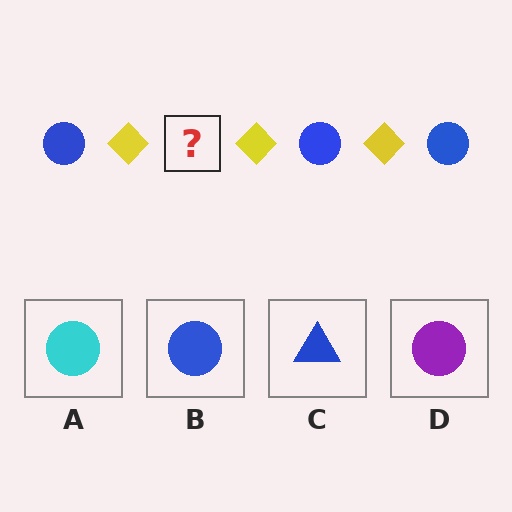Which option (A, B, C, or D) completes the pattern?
B.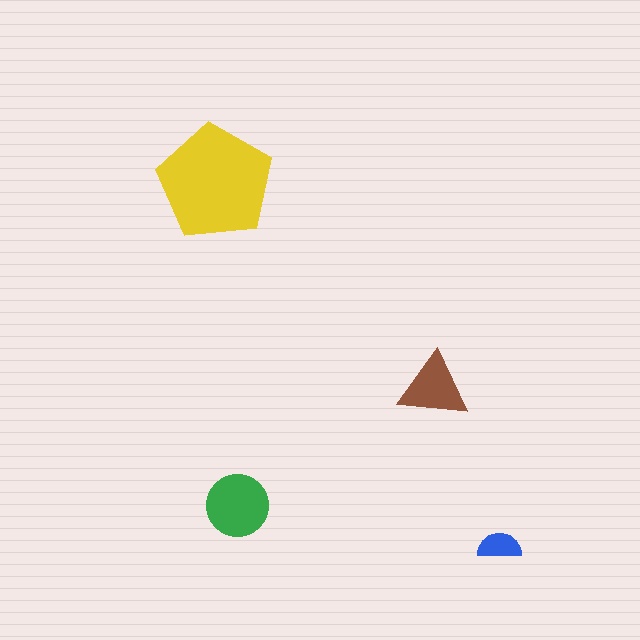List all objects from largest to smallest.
The yellow pentagon, the green circle, the brown triangle, the blue semicircle.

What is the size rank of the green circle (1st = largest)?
2nd.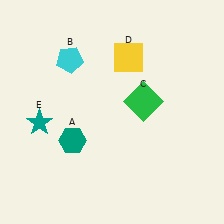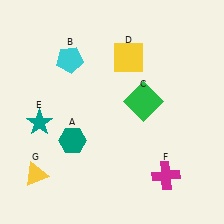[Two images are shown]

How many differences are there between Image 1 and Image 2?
There are 2 differences between the two images.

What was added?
A magenta cross (F), a yellow triangle (G) were added in Image 2.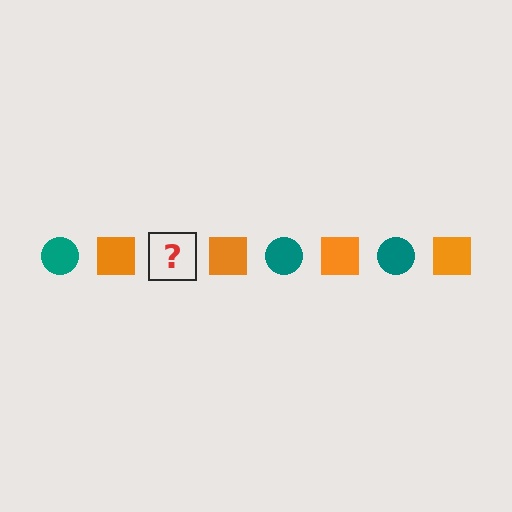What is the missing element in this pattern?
The missing element is a teal circle.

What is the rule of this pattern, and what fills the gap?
The rule is that the pattern alternates between teal circle and orange square. The gap should be filled with a teal circle.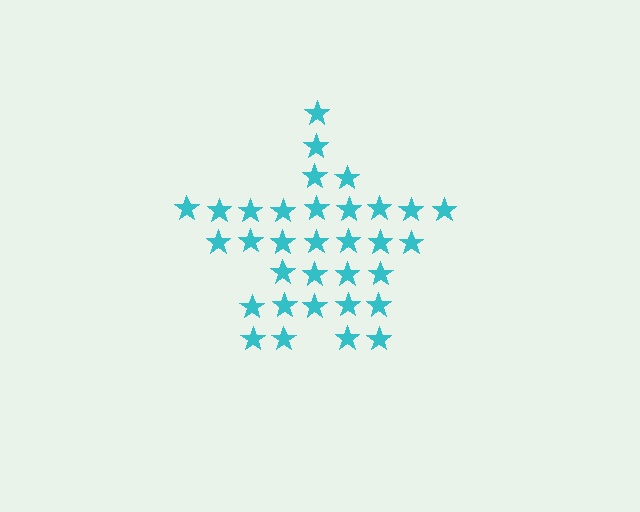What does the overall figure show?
The overall figure shows a star.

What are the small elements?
The small elements are stars.